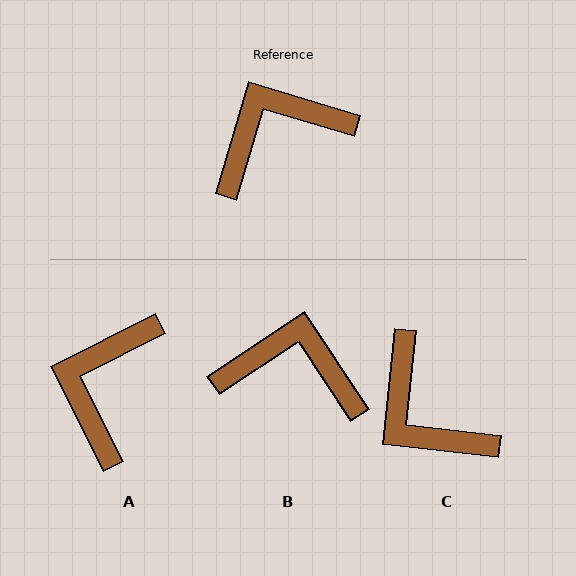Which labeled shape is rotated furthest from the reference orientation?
C, about 101 degrees away.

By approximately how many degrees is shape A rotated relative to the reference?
Approximately 44 degrees counter-clockwise.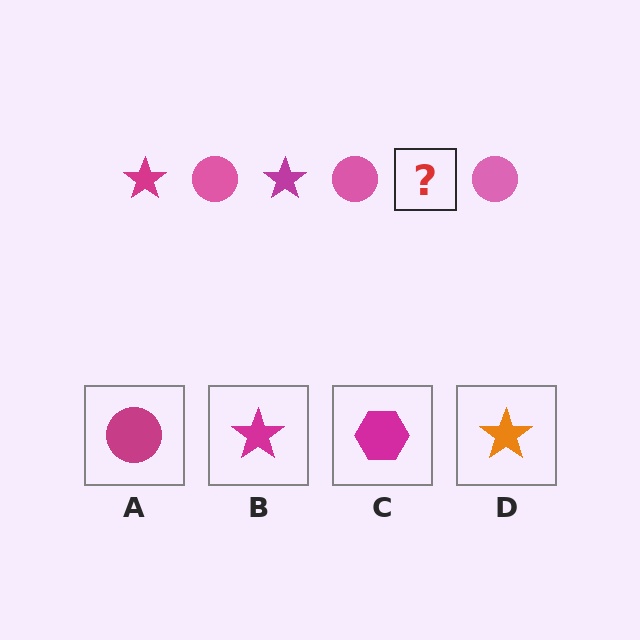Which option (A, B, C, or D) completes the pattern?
B.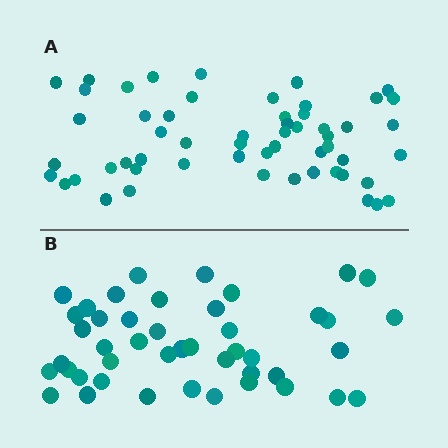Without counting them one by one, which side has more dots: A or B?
Region A (the top region) has more dots.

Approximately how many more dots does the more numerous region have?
Region A has roughly 12 or so more dots than region B.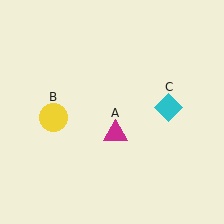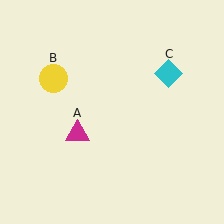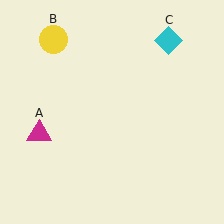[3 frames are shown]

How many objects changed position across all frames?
3 objects changed position: magenta triangle (object A), yellow circle (object B), cyan diamond (object C).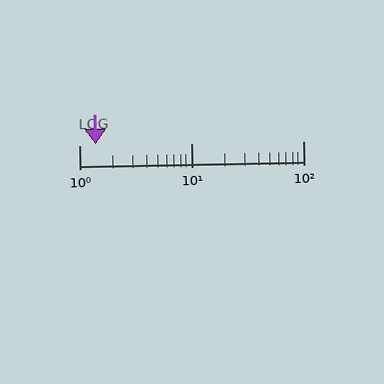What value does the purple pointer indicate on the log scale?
The pointer indicates approximately 1.4.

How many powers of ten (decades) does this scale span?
The scale spans 2 decades, from 1 to 100.